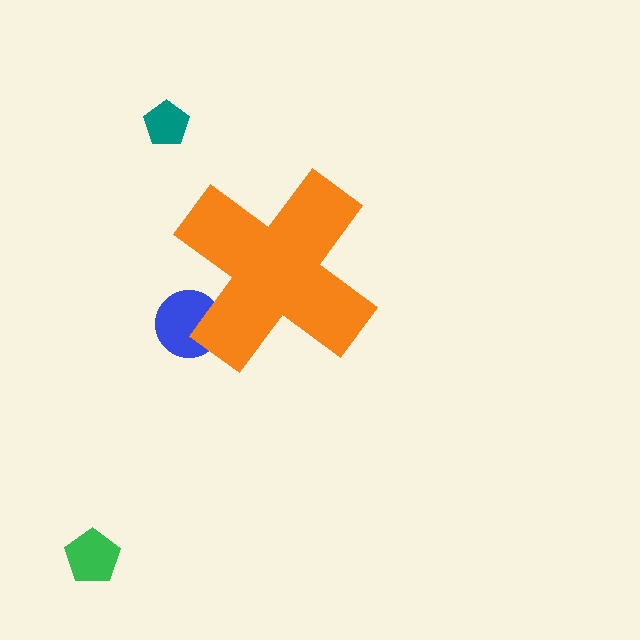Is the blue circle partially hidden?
Yes, the blue circle is partially hidden behind the orange cross.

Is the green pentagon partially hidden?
No, the green pentagon is fully visible.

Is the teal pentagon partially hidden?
No, the teal pentagon is fully visible.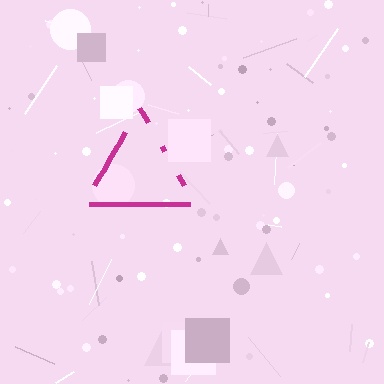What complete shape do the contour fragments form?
The contour fragments form a triangle.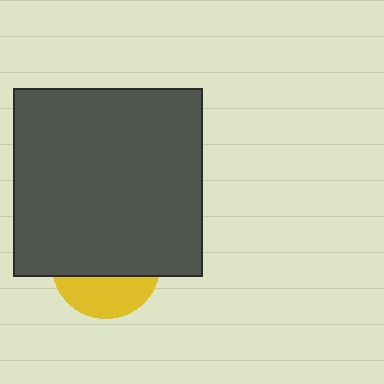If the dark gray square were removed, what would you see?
You would see the complete yellow circle.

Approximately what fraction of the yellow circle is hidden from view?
Roughly 64% of the yellow circle is hidden behind the dark gray square.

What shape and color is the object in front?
The object in front is a dark gray square.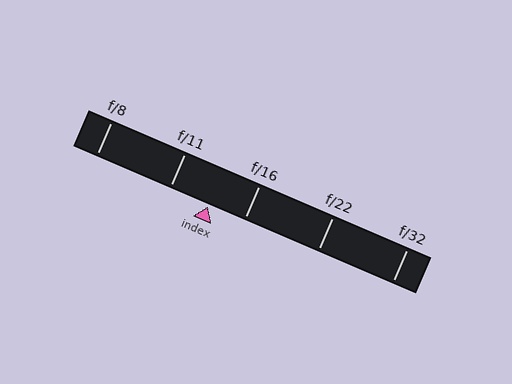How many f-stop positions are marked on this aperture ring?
There are 5 f-stop positions marked.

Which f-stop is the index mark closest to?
The index mark is closest to f/16.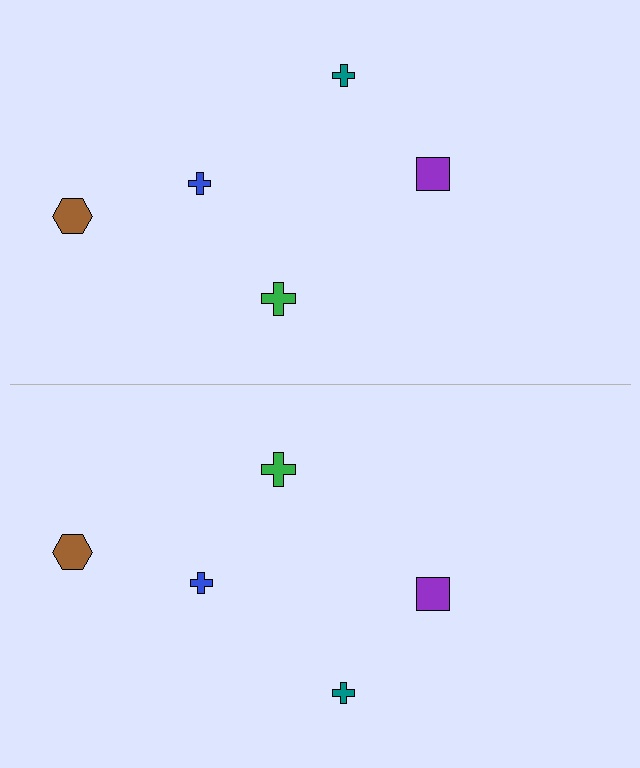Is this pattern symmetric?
Yes, this pattern has bilateral (reflection) symmetry.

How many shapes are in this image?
There are 10 shapes in this image.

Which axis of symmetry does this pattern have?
The pattern has a horizontal axis of symmetry running through the center of the image.